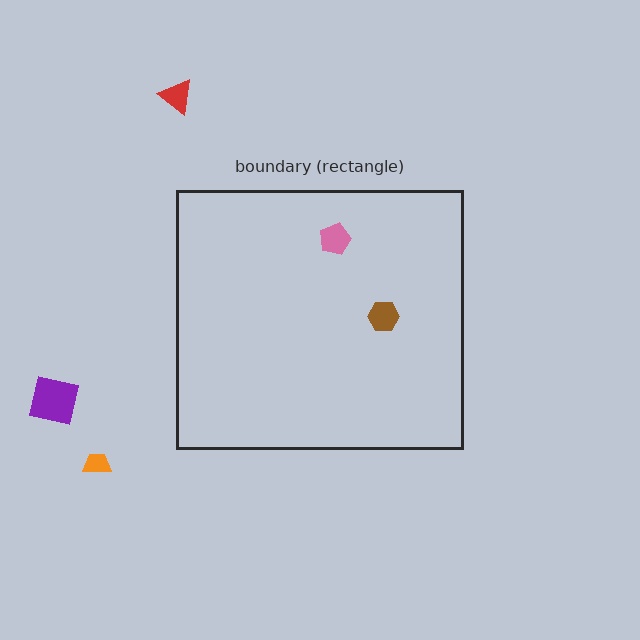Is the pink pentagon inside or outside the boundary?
Inside.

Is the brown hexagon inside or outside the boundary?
Inside.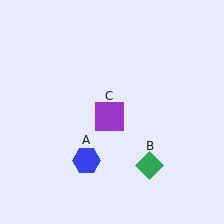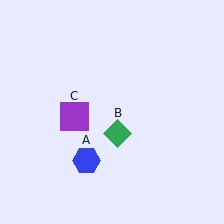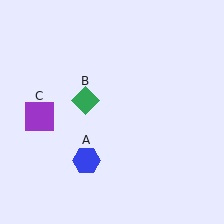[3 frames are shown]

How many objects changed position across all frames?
2 objects changed position: green diamond (object B), purple square (object C).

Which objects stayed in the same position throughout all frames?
Blue hexagon (object A) remained stationary.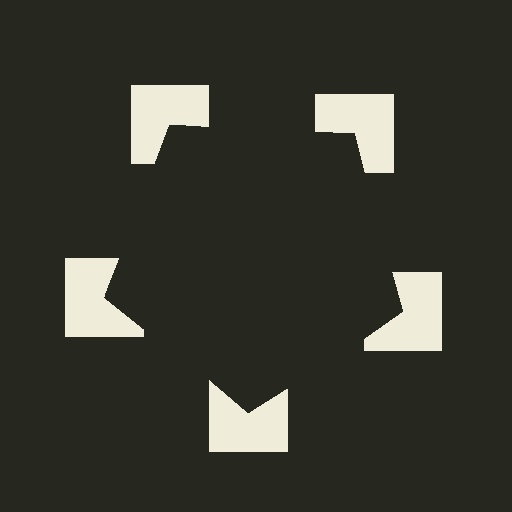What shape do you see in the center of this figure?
An illusory pentagon — its edges are inferred from the aligned wedge cuts in the notched squares, not physically drawn.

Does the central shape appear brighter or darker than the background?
It typically appears slightly darker than the background, even though no actual brightness change is drawn.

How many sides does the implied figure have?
5 sides.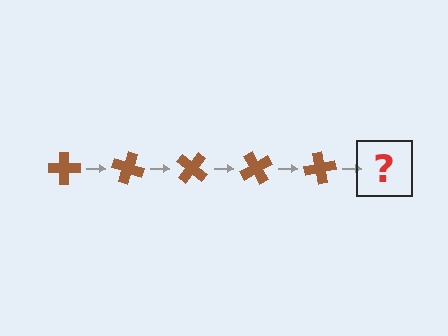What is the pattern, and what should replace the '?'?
The pattern is that the cross rotates 20 degrees each step. The '?' should be a brown cross rotated 100 degrees.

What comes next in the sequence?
The next element should be a brown cross rotated 100 degrees.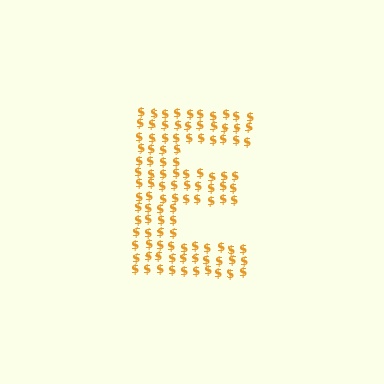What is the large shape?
The large shape is the letter E.